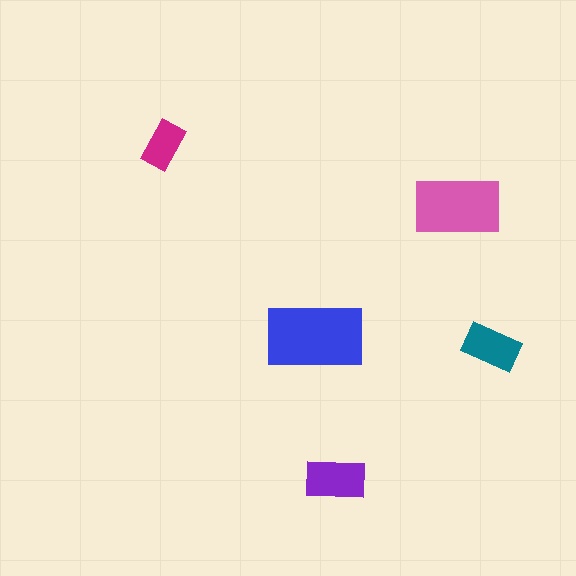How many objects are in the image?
There are 5 objects in the image.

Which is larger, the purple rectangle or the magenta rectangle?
The purple one.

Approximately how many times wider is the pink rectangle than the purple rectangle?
About 1.5 times wider.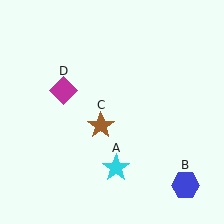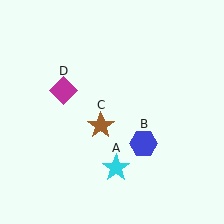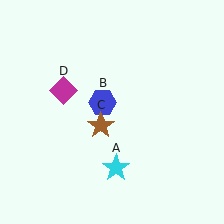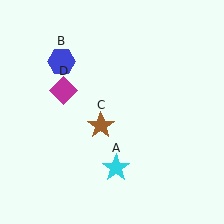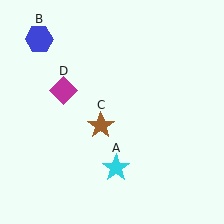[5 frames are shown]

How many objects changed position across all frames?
1 object changed position: blue hexagon (object B).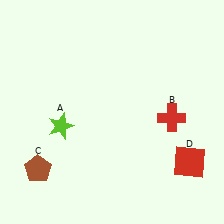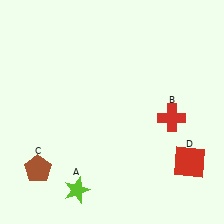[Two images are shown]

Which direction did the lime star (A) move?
The lime star (A) moved down.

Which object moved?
The lime star (A) moved down.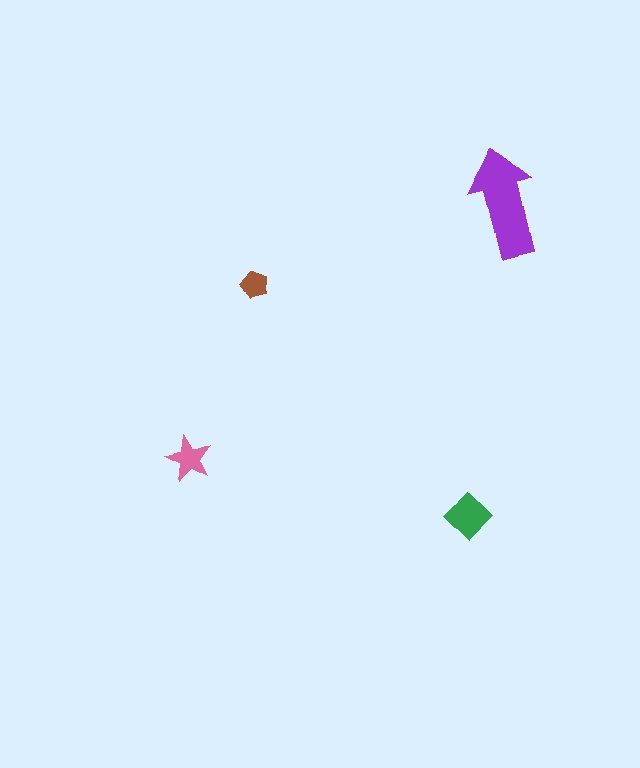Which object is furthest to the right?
The purple arrow is rightmost.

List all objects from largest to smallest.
The purple arrow, the green diamond, the pink star, the brown pentagon.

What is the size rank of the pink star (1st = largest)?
3rd.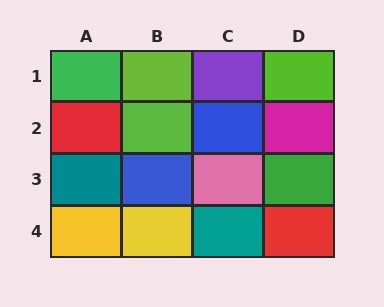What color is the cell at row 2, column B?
Lime.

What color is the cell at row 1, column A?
Green.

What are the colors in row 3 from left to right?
Teal, blue, pink, green.